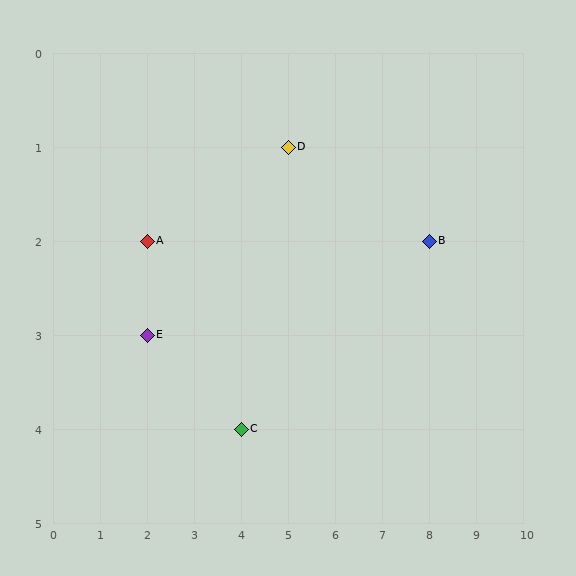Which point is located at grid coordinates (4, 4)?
Point C is at (4, 4).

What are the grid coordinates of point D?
Point D is at grid coordinates (5, 1).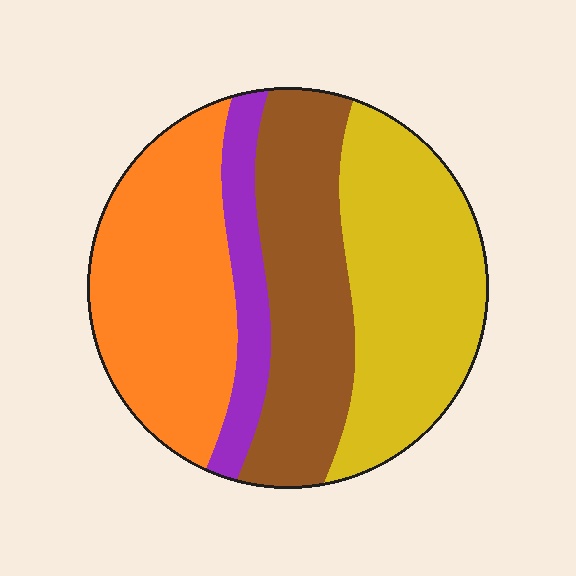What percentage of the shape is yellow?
Yellow takes up about one third (1/3) of the shape.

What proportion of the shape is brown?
Brown covers 27% of the shape.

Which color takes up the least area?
Purple, at roughly 10%.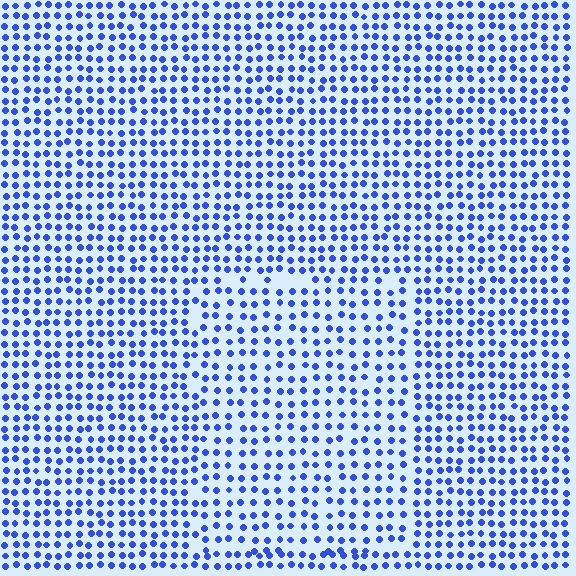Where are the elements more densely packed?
The elements are more densely packed outside the rectangle boundary.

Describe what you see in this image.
The image contains small blue elements arranged at two different densities. A rectangle-shaped region is visible where the elements are less densely packed than the surrounding area.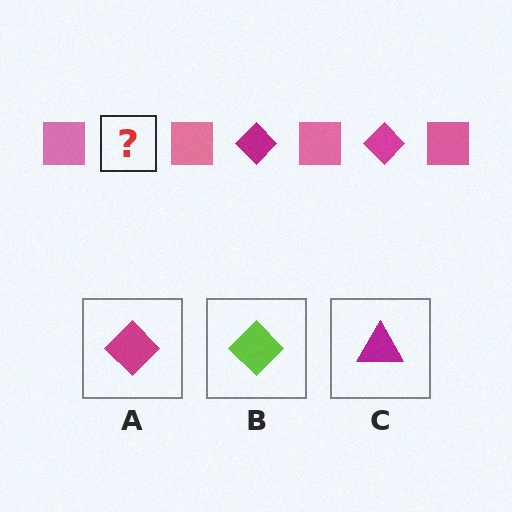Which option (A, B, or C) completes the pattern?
A.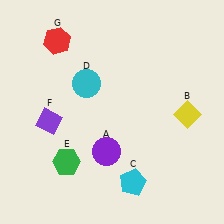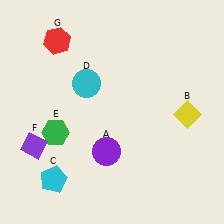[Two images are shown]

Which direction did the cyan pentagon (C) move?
The cyan pentagon (C) moved left.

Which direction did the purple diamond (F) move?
The purple diamond (F) moved down.